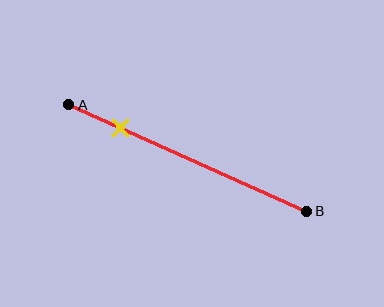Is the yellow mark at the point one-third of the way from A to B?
No, the mark is at about 20% from A, not at the 33% one-third point.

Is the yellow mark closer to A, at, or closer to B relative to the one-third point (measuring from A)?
The yellow mark is closer to point A than the one-third point of segment AB.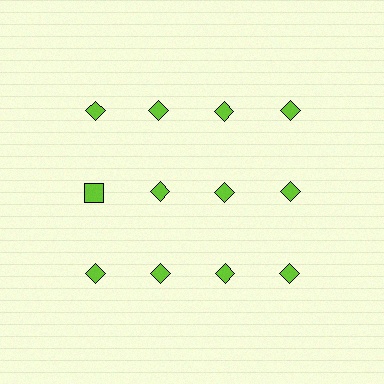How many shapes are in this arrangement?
There are 12 shapes arranged in a grid pattern.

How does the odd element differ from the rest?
It has a different shape: square instead of diamond.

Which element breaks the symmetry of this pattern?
The lime square in the second row, leftmost column breaks the symmetry. All other shapes are lime diamonds.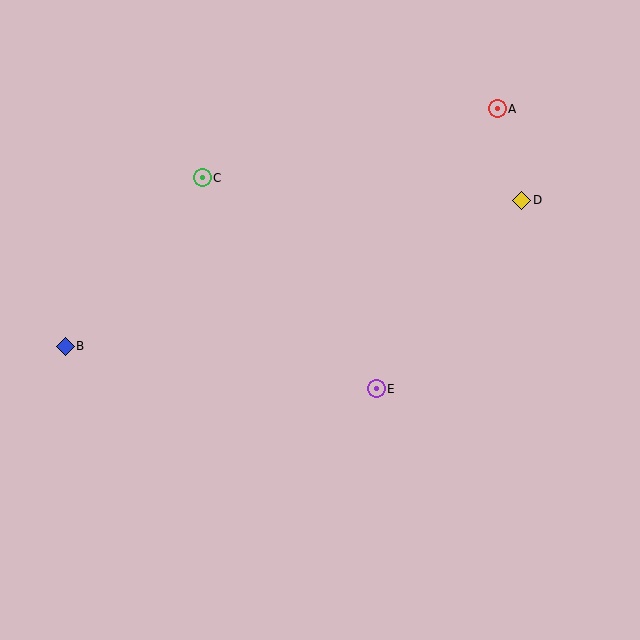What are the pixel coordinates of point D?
Point D is at (522, 200).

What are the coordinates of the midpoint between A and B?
The midpoint between A and B is at (281, 227).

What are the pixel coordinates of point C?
Point C is at (202, 178).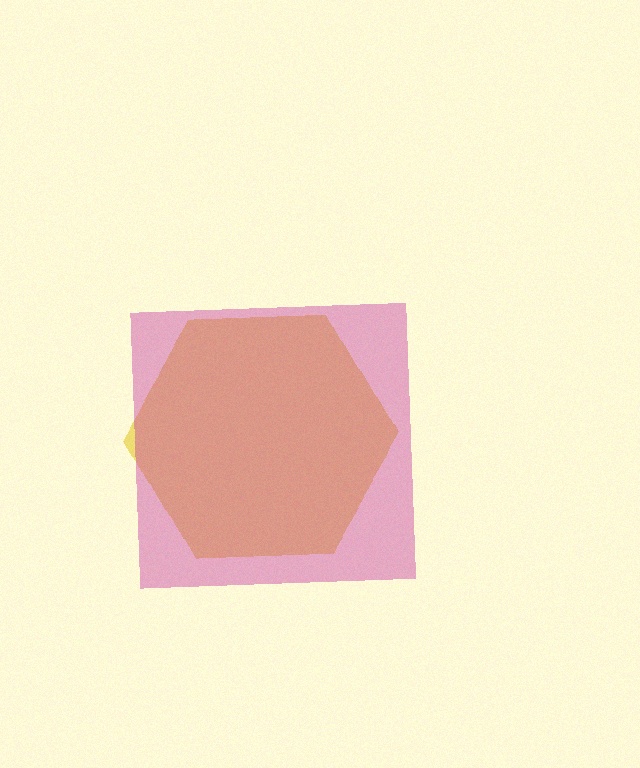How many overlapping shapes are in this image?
There are 2 overlapping shapes in the image.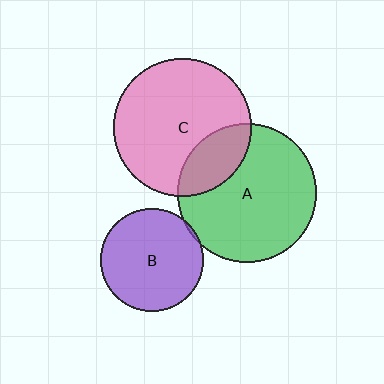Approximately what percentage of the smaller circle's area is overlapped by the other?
Approximately 20%.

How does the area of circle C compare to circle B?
Approximately 1.8 times.